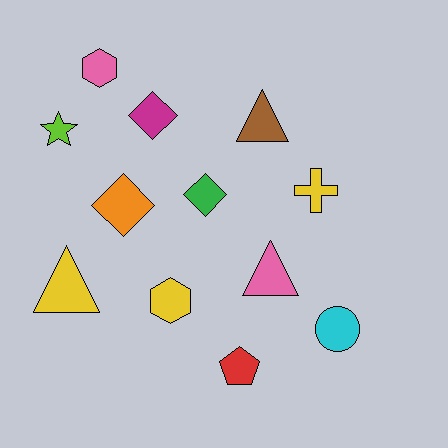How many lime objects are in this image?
There is 1 lime object.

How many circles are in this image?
There is 1 circle.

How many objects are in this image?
There are 12 objects.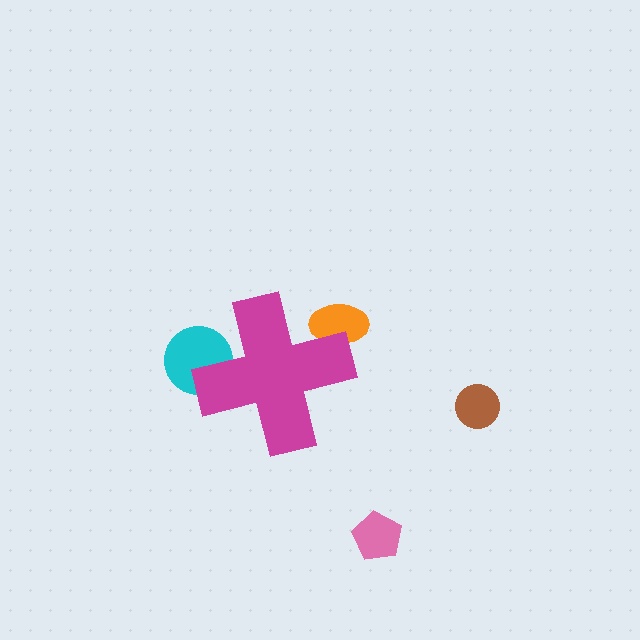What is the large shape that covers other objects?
A magenta cross.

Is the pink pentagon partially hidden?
No, the pink pentagon is fully visible.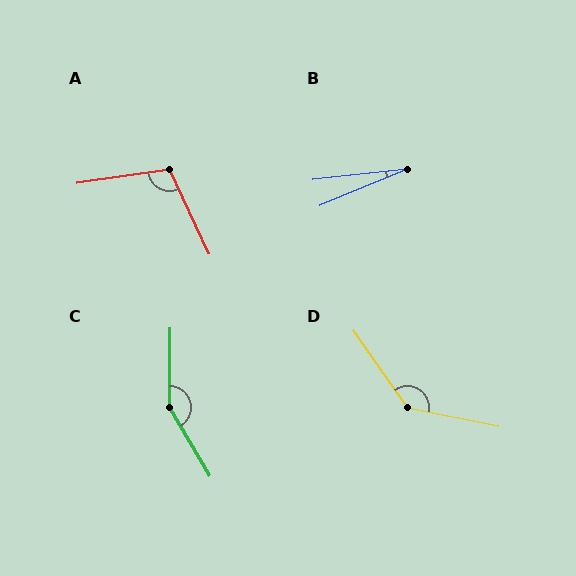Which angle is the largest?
C, at approximately 149 degrees.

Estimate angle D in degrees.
Approximately 136 degrees.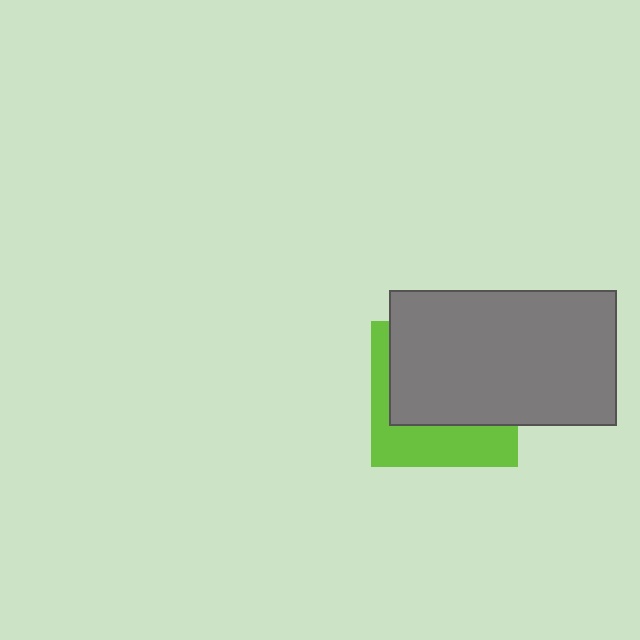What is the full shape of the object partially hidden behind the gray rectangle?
The partially hidden object is a lime square.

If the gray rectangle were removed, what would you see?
You would see the complete lime square.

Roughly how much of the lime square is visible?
A small part of it is visible (roughly 38%).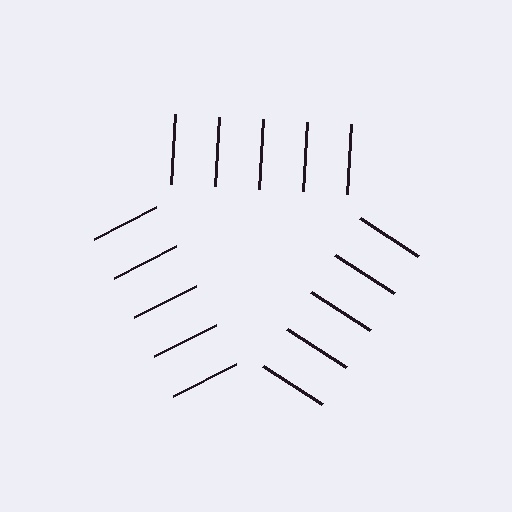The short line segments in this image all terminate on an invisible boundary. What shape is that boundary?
An illusory triangle — the line segments terminate on its edges but no continuous stroke is drawn.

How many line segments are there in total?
15 — 5 along each of the 3 edges.